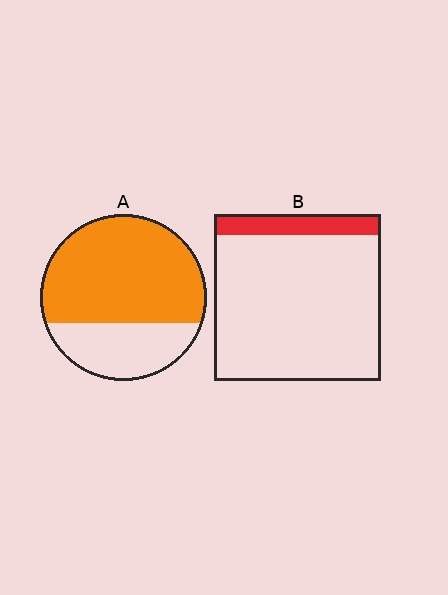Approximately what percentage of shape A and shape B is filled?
A is approximately 70% and B is approximately 15%.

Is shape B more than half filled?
No.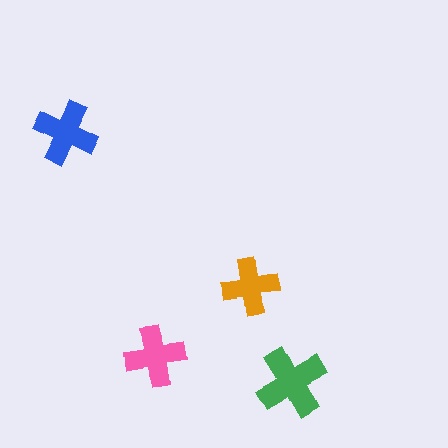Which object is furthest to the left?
The blue cross is leftmost.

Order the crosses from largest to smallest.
the green one, the blue one, the pink one, the orange one.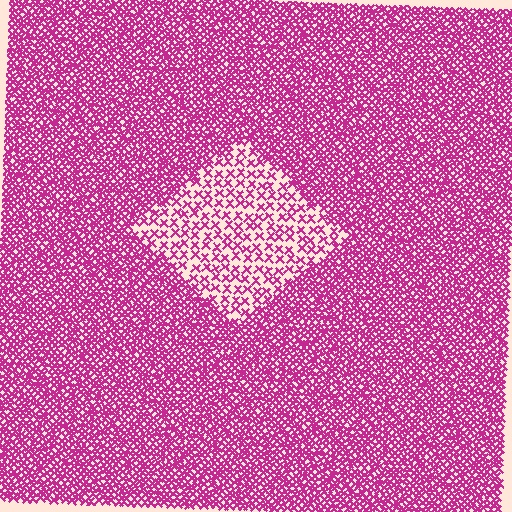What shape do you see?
I see a diamond.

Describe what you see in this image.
The image contains small magenta elements arranged at two different densities. A diamond-shaped region is visible where the elements are less densely packed than the surrounding area.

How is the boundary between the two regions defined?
The boundary is defined by a change in element density (approximately 2.6x ratio). All elements are the same color, size, and shape.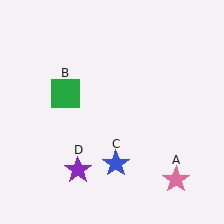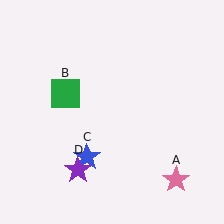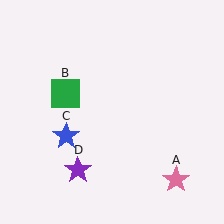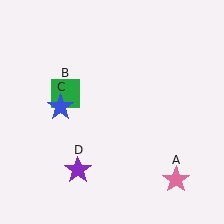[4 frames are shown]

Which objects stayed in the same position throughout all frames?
Pink star (object A) and green square (object B) and purple star (object D) remained stationary.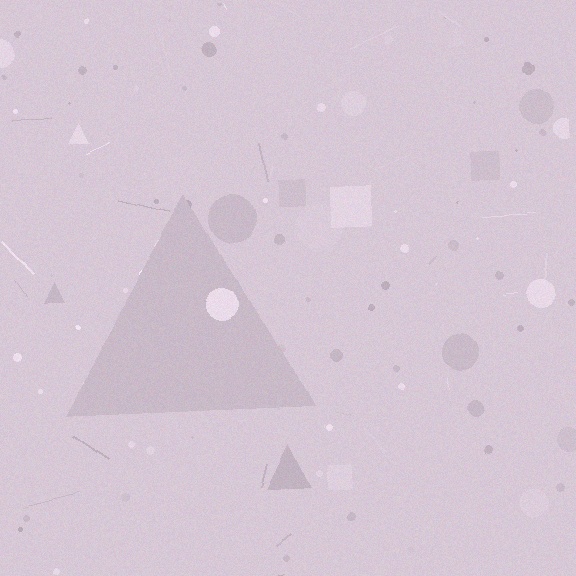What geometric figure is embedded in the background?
A triangle is embedded in the background.